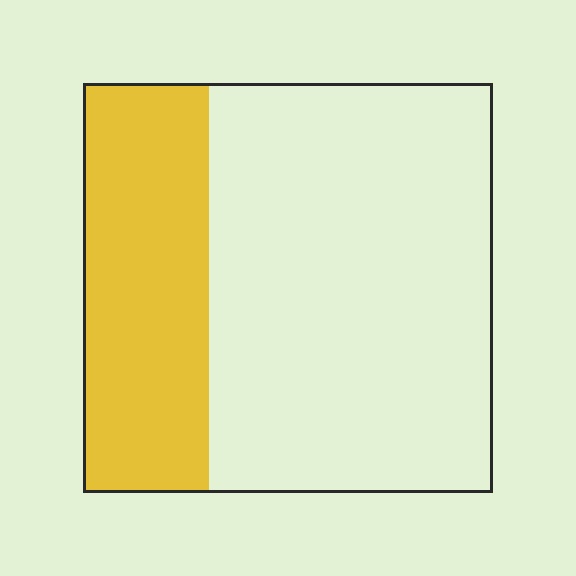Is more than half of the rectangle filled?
No.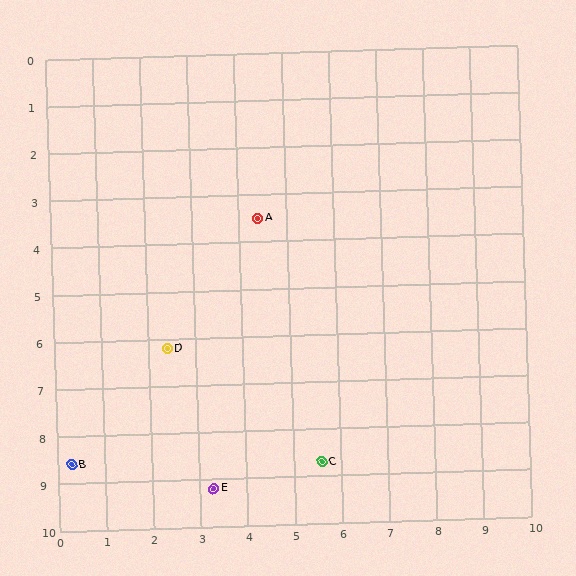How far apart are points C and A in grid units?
Points C and A are about 5.3 grid units apart.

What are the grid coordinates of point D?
Point D is at approximately (2.4, 6.2).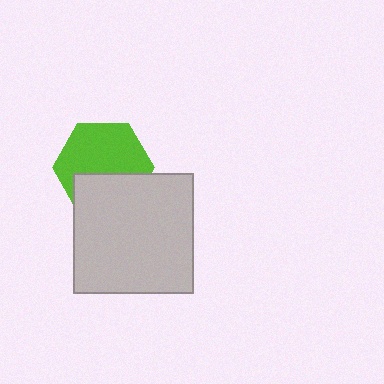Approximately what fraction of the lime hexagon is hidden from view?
Roughly 37% of the lime hexagon is hidden behind the light gray square.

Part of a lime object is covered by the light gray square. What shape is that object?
It is a hexagon.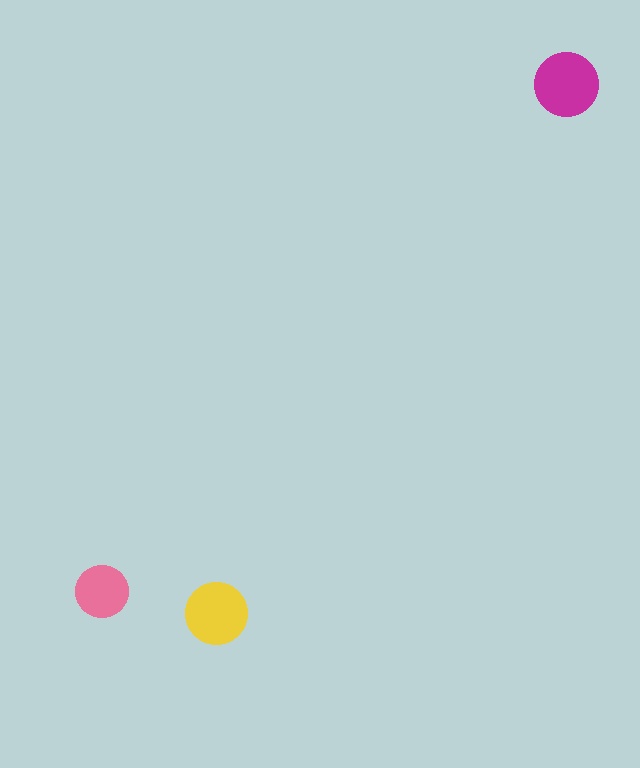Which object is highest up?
The magenta circle is topmost.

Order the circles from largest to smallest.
the magenta one, the yellow one, the pink one.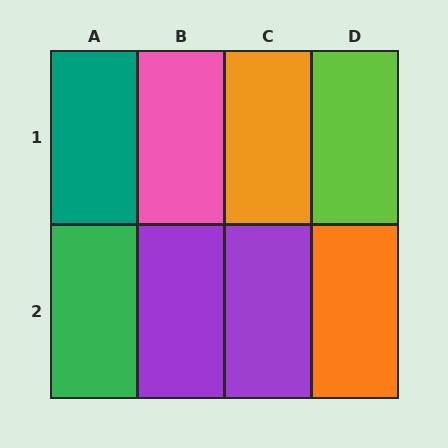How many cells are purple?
2 cells are purple.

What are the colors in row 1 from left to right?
Teal, pink, orange, lime.